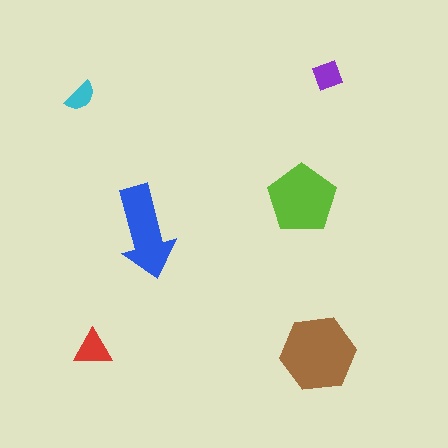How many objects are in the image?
There are 6 objects in the image.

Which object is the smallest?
The cyan semicircle.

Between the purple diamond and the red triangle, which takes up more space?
The red triangle.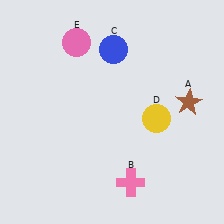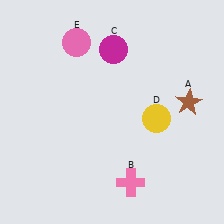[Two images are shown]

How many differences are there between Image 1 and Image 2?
There is 1 difference between the two images.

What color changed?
The circle (C) changed from blue in Image 1 to magenta in Image 2.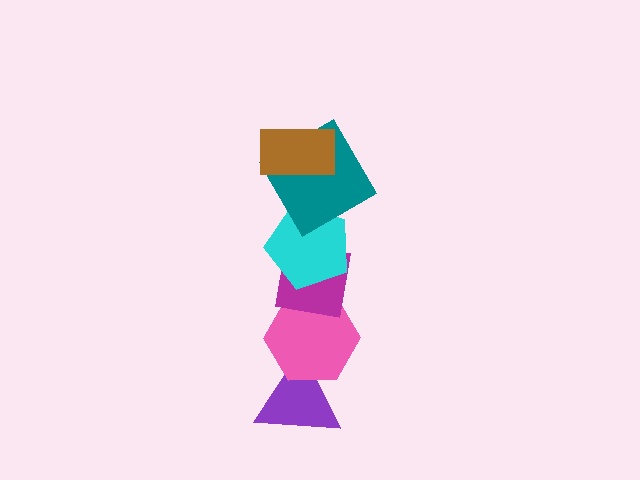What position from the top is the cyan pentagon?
The cyan pentagon is 3rd from the top.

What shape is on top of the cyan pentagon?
The teal diamond is on top of the cyan pentagon.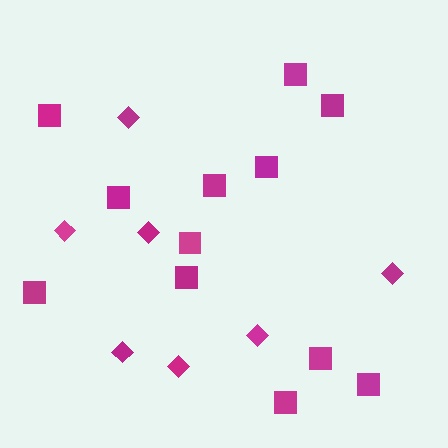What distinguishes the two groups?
There are 2 groups: one group of diamonds (7) and one group of squares (12).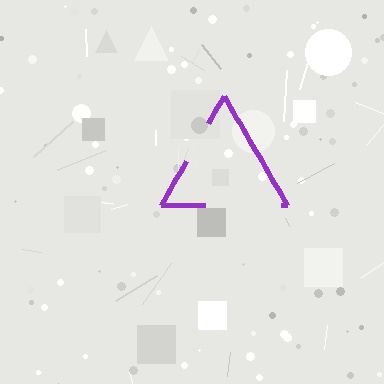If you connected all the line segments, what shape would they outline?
They would outline a triangle.